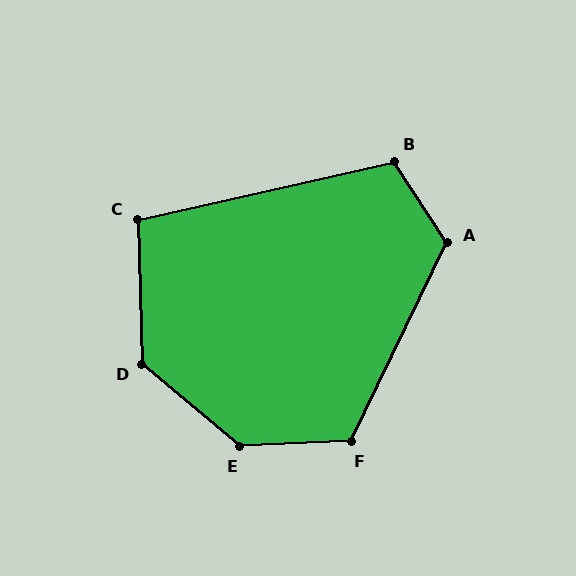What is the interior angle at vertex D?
Approximately 131 degrees (obtuse).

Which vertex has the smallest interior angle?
C, at approximately 101 degrees.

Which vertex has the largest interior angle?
E, at approximately 138 degrees.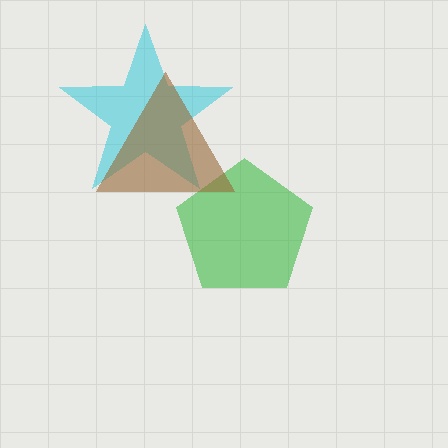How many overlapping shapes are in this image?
There are 3 overlapping shapes in the image.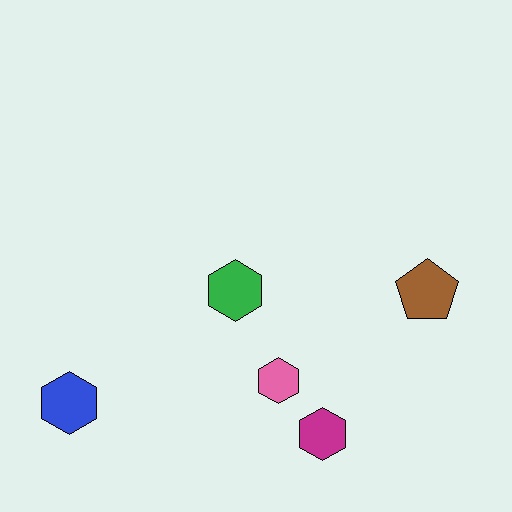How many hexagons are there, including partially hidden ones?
There are 4 hexagons.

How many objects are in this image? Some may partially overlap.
There are 5 objects.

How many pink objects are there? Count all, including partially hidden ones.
There is 1 pink object.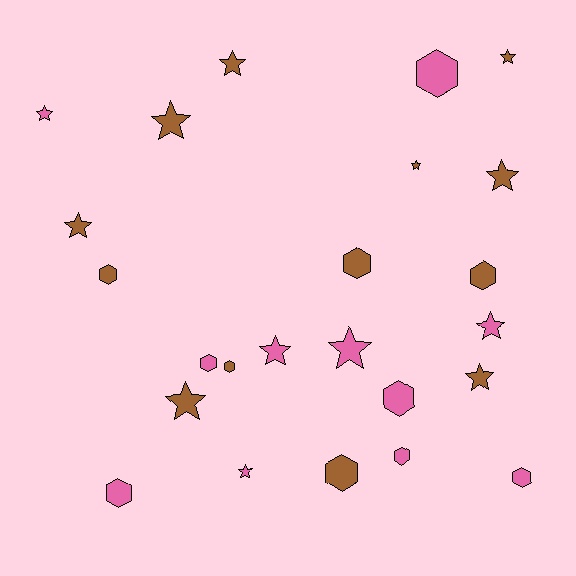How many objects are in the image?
There are 24 objects.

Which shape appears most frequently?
Star, with 13 objects.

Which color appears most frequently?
Brown, with 13 objects.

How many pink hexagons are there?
There are 6 pink hexagons.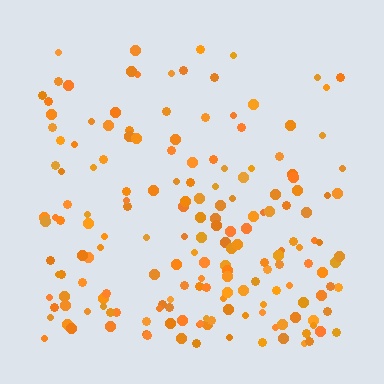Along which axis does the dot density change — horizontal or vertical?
Vertical.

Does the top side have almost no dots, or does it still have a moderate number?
Still a moderate number, just noticeably fewer than the bottom.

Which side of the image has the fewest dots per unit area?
The top.